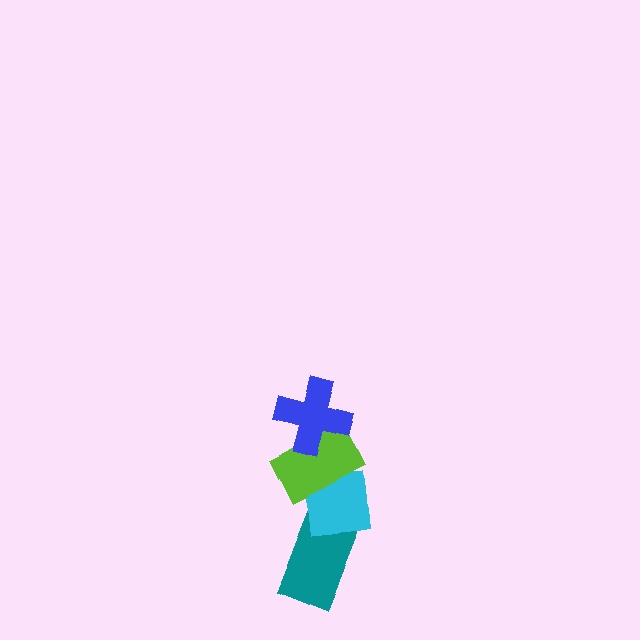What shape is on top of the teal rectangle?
The cyan square is on top of the teal rectangle.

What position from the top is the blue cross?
The blue cross is 1st from the top.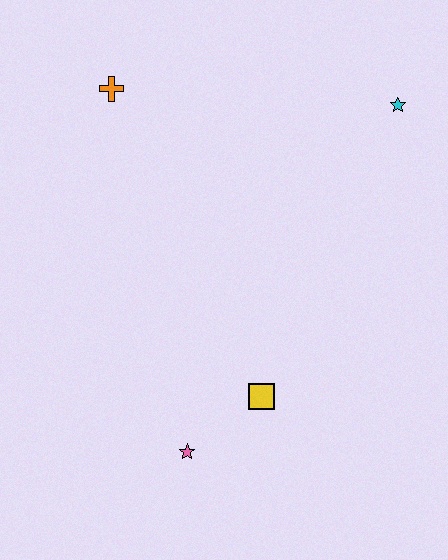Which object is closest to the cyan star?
The orange cross is closest to the cyan star.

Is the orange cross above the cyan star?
Yes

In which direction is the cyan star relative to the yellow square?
The cyan star is above the yellow square.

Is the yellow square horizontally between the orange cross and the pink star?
No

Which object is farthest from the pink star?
The cyan star is farthest from the pink star.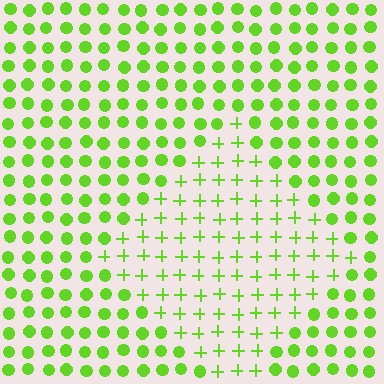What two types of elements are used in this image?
The image uses plus signs inside the diamond region and circles outside it.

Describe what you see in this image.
The image is filled with small lime elements arranged in a uniform grid. A diamond-shaped region contains plus signs, while the surrounding area contains circles. The boundary is defined purely by the change in element shape.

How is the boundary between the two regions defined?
The boundary is defined by a change in element shape: plus signs inside vs. circles outside. All elements share the same color and spacing.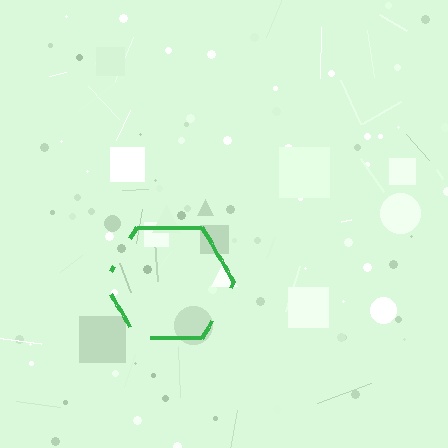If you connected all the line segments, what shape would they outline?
They would outline a hexagon.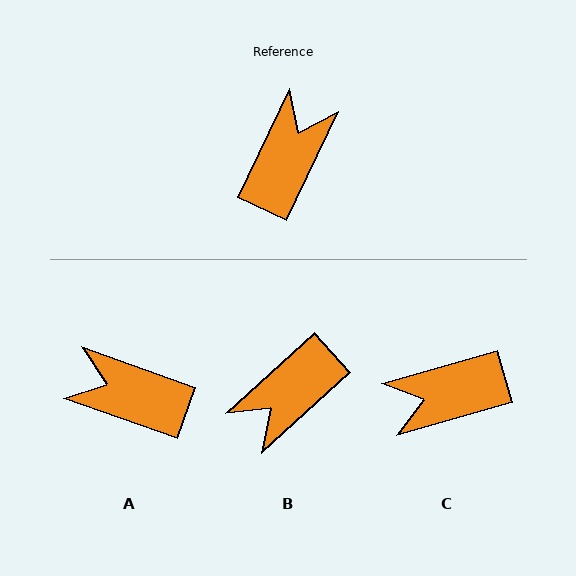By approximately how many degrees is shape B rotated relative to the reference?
Approximately 158 degrees counter-clockwise.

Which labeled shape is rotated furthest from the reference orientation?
B, about 158 degrees away.